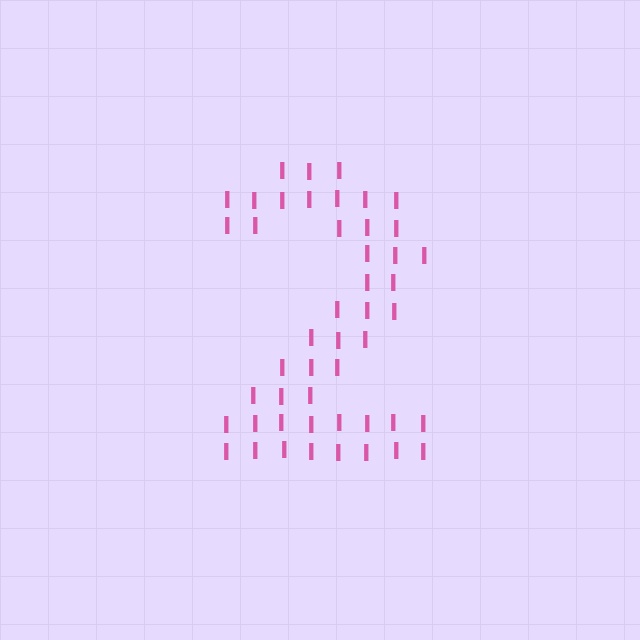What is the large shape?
The large shape is the digit 2.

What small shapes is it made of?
It is made of small letter I's.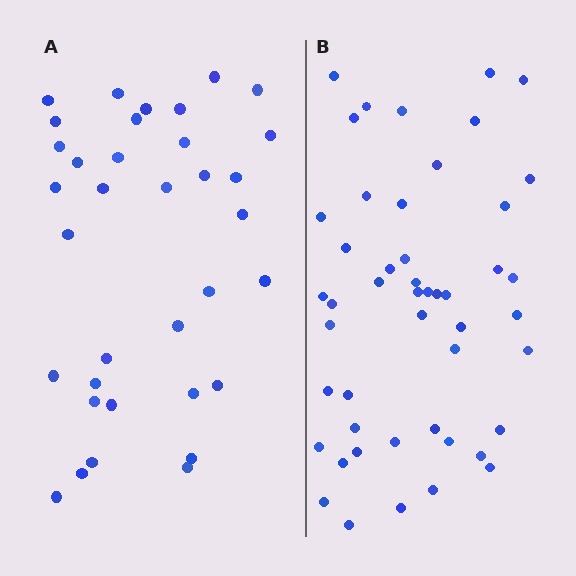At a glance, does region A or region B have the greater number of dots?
Region B (the right region) has more dots.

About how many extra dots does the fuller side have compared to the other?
Region B has approximately 15 more dots than region A.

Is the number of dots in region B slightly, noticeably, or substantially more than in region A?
Region B has noticeably more, but not dramatically so. The ratio is roughly 1.4 to 1.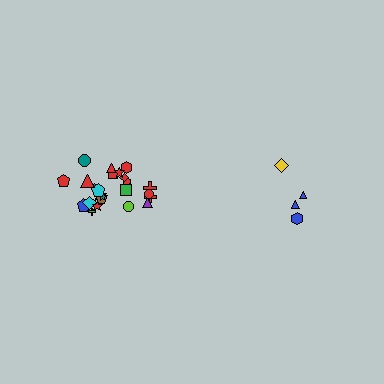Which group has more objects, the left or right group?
The left group.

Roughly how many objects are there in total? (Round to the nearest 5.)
Roughly 30 objects in total.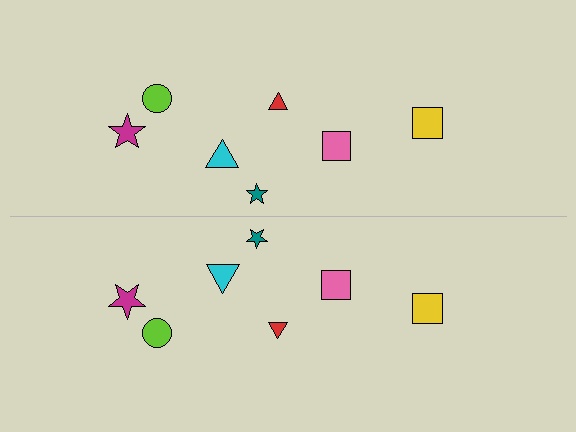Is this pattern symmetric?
Yes, this pattern has bilateral (reflection) symmetry.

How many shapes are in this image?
There are 14 shapes in this image.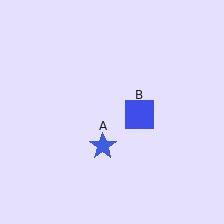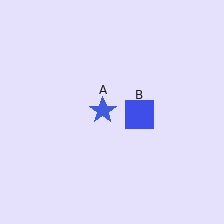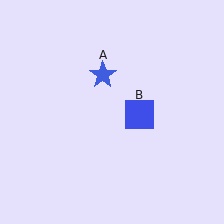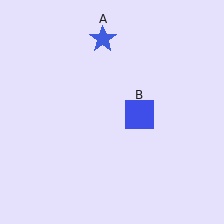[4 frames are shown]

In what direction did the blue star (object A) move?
The blue star (object A) moved up.